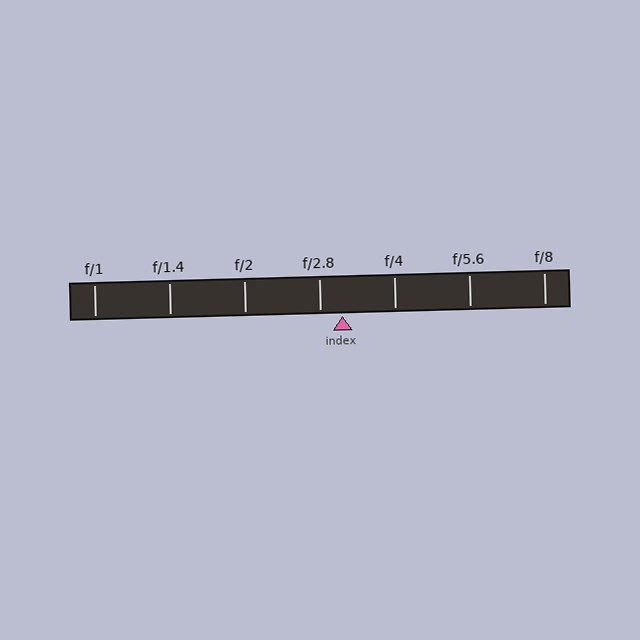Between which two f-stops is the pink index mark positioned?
The index mark is between f/2.8 and f/4.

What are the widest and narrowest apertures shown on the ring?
The widest aperture shown is f/1 and the narrowest is f/8.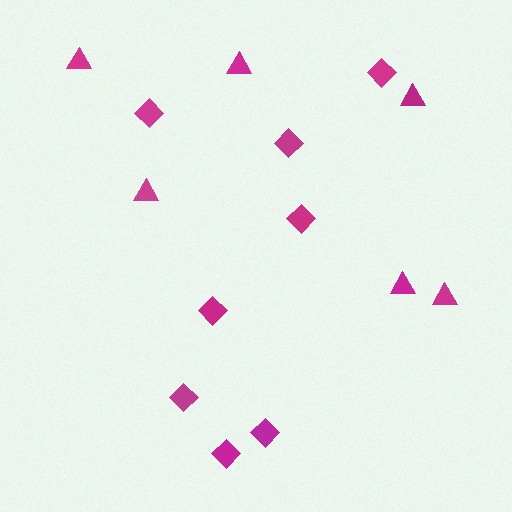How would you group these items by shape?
There are 2 groups: one group of diamonds (8) and one group of triangles (6).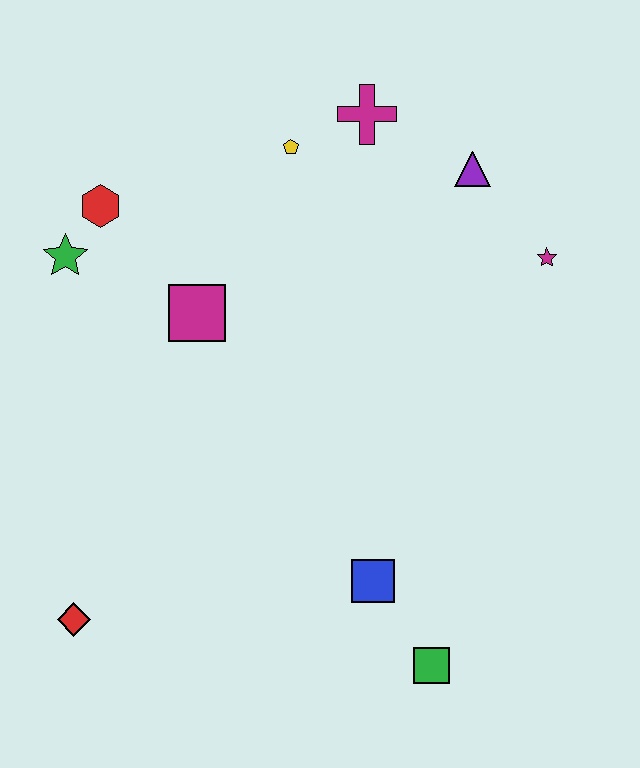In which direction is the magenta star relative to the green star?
The magenta star is to the right of the green star.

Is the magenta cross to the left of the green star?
No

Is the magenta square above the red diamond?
Yes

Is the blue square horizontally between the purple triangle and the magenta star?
No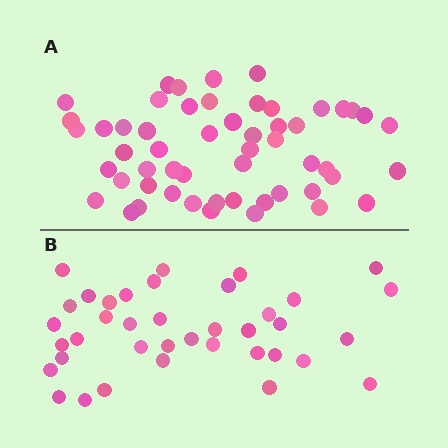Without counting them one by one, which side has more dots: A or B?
Region A (the top region) has more dots.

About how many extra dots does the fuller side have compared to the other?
Region A has approximately 15 more dots than region B.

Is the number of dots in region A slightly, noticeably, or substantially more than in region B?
Region A has noticeably more, but not dramatically so. The ratio is roughly 1.4 to 1.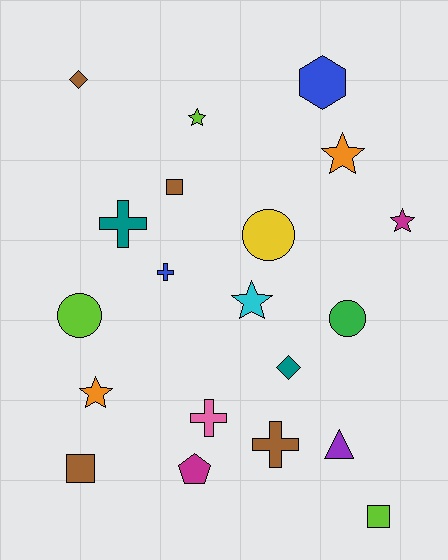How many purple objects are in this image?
There is 1 purple object.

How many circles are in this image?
There are 3 circles.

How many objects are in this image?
There are 20 objects.